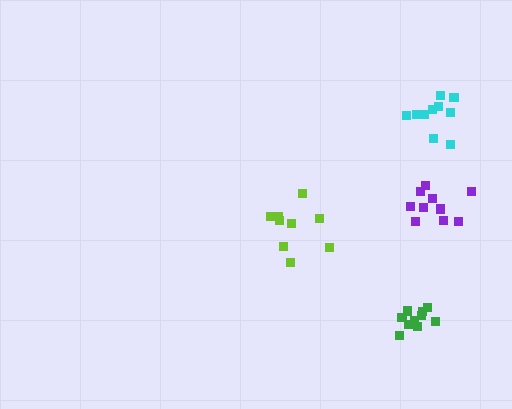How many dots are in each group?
Group 1: 10 dots, Group 2: 9 dots, Group 3: 11 dots, Group 4: 10 dots (40 total).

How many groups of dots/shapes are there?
There are 4 groups.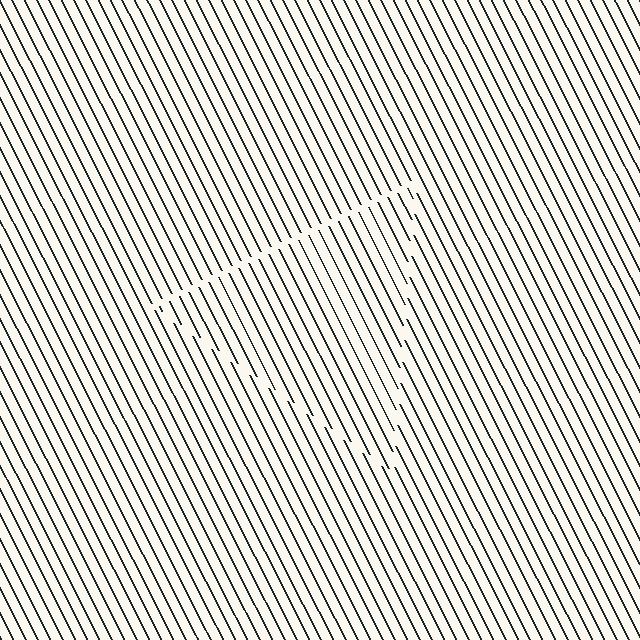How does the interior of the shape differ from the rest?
The interior of the shape contains the same grating, shifted by half a period — the contour is defined by the phase discontinuity where line-ends from the inner and outer gratings abut.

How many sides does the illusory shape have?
3 sides — the line-ends trace a triangle.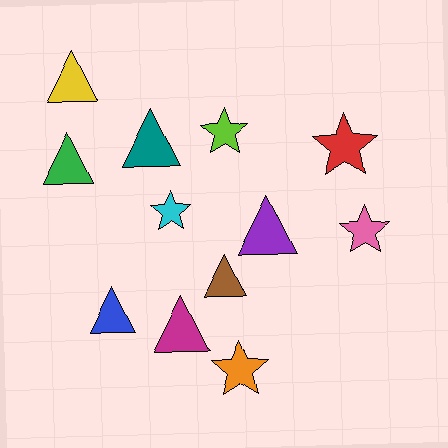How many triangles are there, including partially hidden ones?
There are 7 triangles.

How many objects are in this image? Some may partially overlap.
There are 12 objects.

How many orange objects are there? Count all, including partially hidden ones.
There is 1 orange object.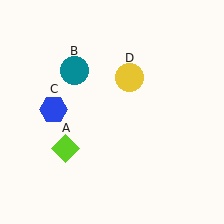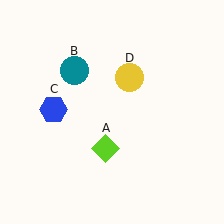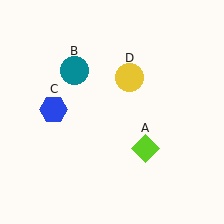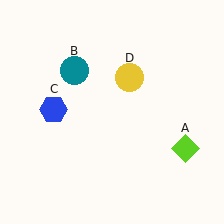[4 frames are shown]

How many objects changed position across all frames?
1 object changed position: lime diamond (object A).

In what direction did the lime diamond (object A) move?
The lime diamond (object A) moved right.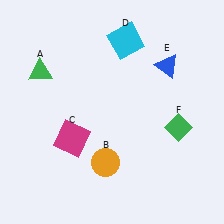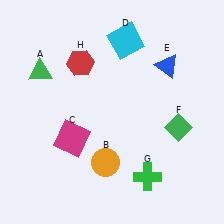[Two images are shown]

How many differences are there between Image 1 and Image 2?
There are 2 differences between the two images.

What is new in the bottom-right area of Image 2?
A green cross (G) was added in the bottom-right area of Image 2.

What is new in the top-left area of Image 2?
A red hexagon (H) was added in the top-left area of Image 2.